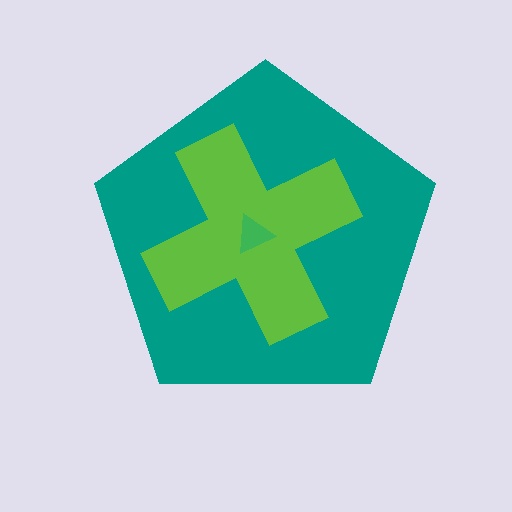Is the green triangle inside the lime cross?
Yes.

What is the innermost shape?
The green triangle.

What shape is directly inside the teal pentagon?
The lime cross.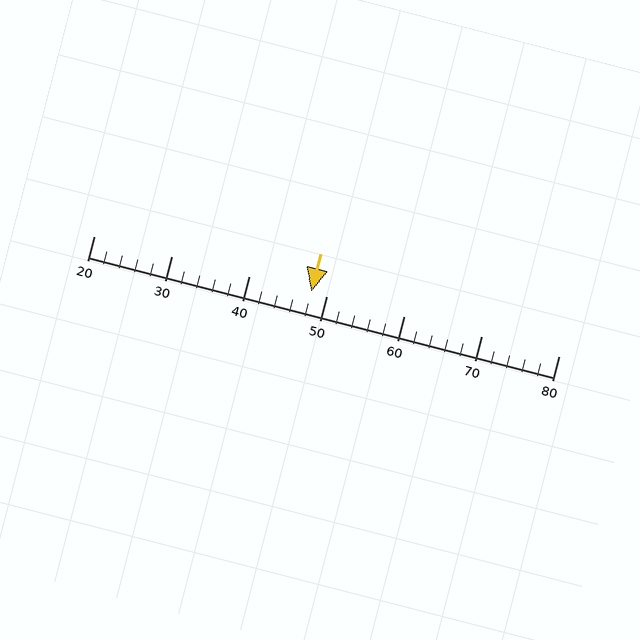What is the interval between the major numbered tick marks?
The major tick marks are spaced 10 units apart.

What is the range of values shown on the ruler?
The ruler shows values from 20 to 80.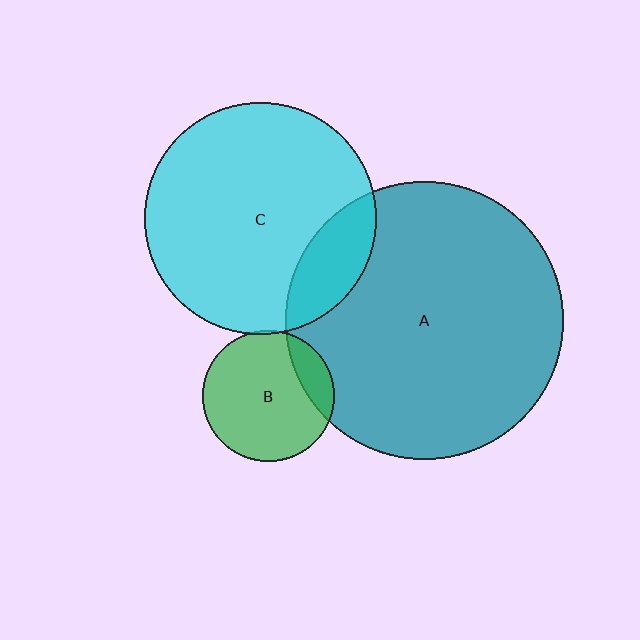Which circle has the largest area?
Circle A (teal).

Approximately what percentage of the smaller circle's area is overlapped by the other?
Approximately 5%.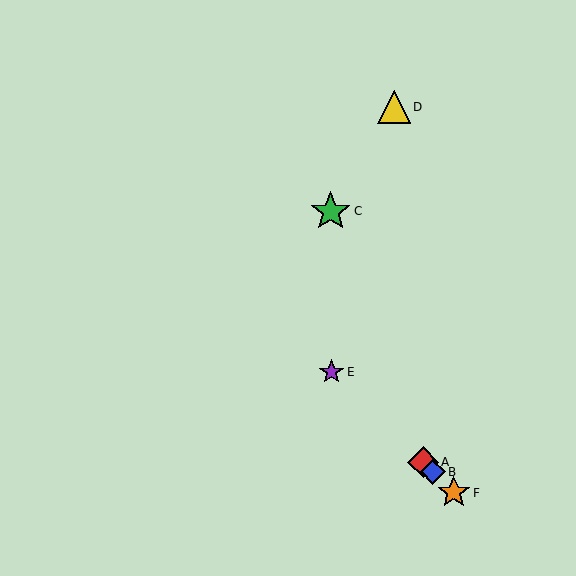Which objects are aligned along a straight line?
Objects A, B, E, F are aligned along a straight line.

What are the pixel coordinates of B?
Object B is at (433, 472).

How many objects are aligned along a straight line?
4 objects (A, B, E, F) are aligned along a straight line.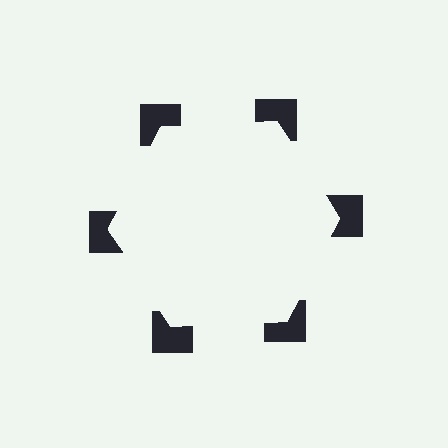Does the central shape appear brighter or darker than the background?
It typically appears slightly brighter than the background, even though no actual brightness change is drawn.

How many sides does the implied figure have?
6 sides.